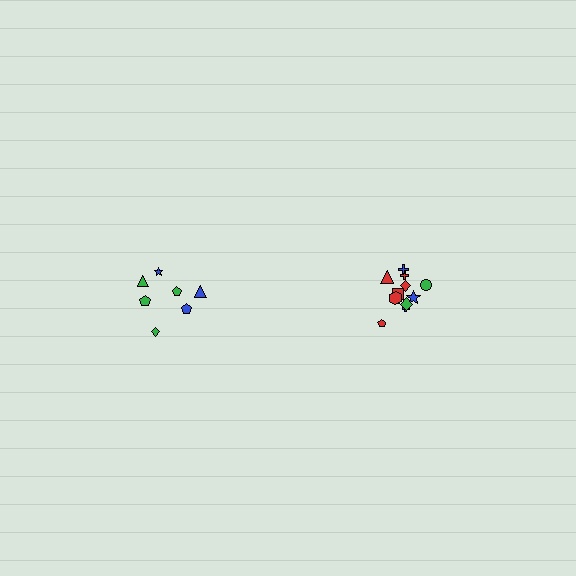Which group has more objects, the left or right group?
The right group.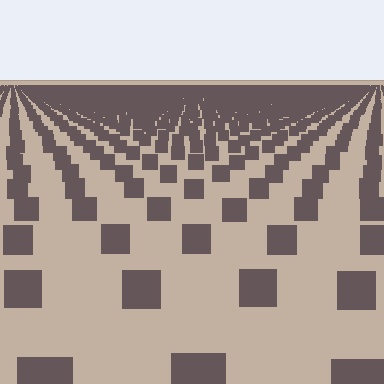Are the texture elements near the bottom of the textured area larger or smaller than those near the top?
Larger. Near the bottom, elements are closer to the viewer and appear at a bigger on-screen size.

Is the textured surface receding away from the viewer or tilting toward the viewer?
The surface is receding away from the viewer. Texture elements get smaller and denser toward the top.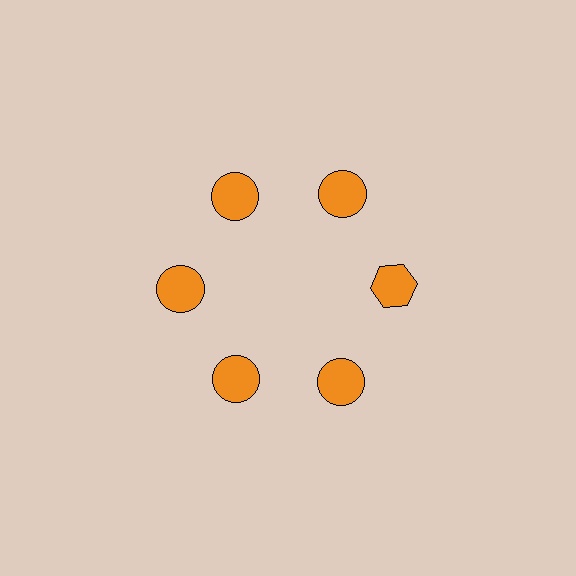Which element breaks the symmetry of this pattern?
The orange hexagon at roughly the 3 o'clock position breaks the symmetry. All other shapes are orange circles.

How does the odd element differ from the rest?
It has a different shape: hexagon instead of circle.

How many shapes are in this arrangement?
There are 6 shapes arranged in a ring pattern.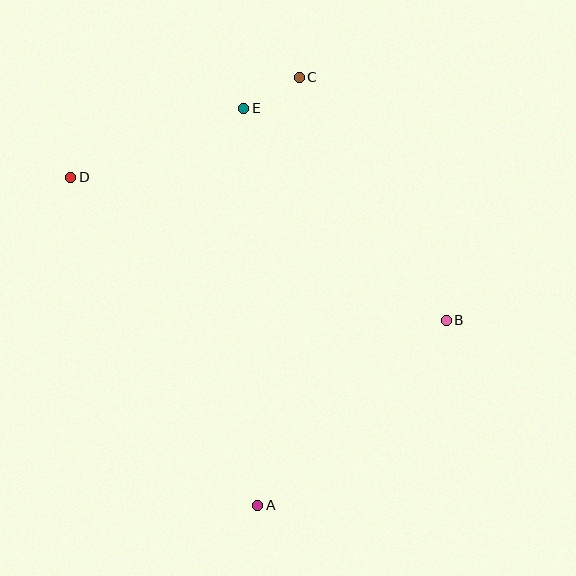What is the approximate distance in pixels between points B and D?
The distance between B and D is approximately 402 pixels.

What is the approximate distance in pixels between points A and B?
The distance between A and B is approximately 264 pixels.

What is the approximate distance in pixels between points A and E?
The distance between A and E is approximately 397 pixels.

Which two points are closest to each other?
Points C and E are closest to each other.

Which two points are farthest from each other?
Points A and C are farthest from each other.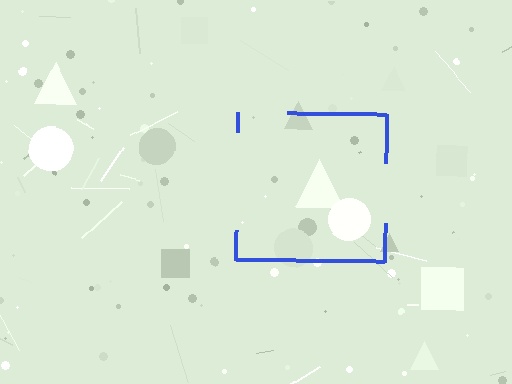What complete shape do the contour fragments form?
The contour fragments form a square.